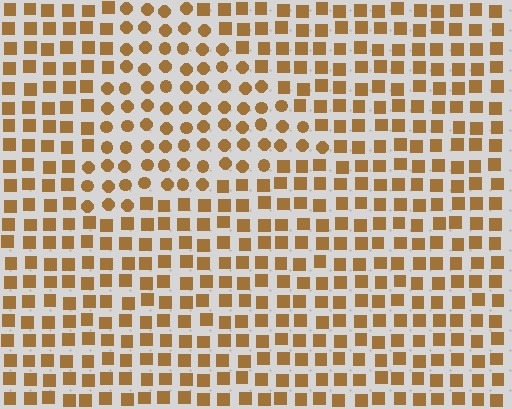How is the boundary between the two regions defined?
The boundary is defined by a change in element shape: circles inside vs. squares outside. All elements share the same color and spacing.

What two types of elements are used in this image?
The image uses circles inside the triangle region and squares outside it.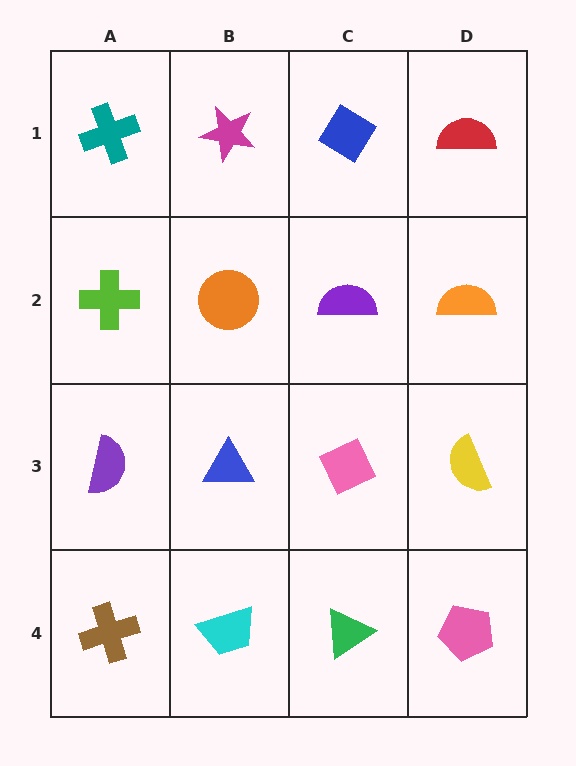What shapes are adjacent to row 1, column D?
An orange semicircle (row 2, column D), a blue diamond (row 1, column C).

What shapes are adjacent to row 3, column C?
A purple semicircle (row 2, column C), a green triangle (row 4, column C), a blue triangle (row 3, column B), a yellow semicircle (row 3, column D).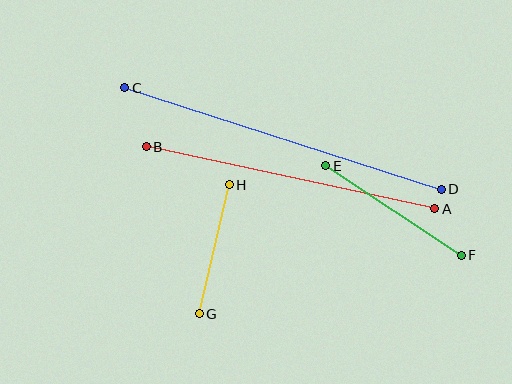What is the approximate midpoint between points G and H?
The midpoint is at approximately (214, 249) pixels.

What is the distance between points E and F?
The distance is approximately 162 pixels.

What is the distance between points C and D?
The distance is approximately 332 pixels.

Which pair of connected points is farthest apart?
Points C and D are farthest apart.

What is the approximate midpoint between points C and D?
The midpoint is at approximately (283, 138) pixels.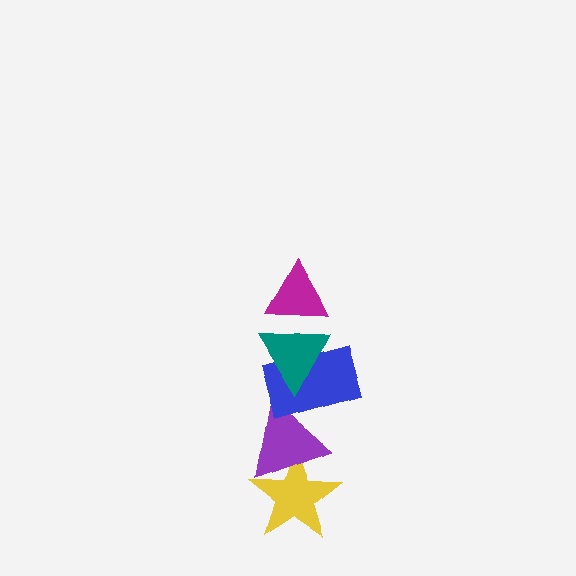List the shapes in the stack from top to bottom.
From top to bottom: the magenta triangle, the teal triangle, the blue rectangle, the purple triangle, the yellow star.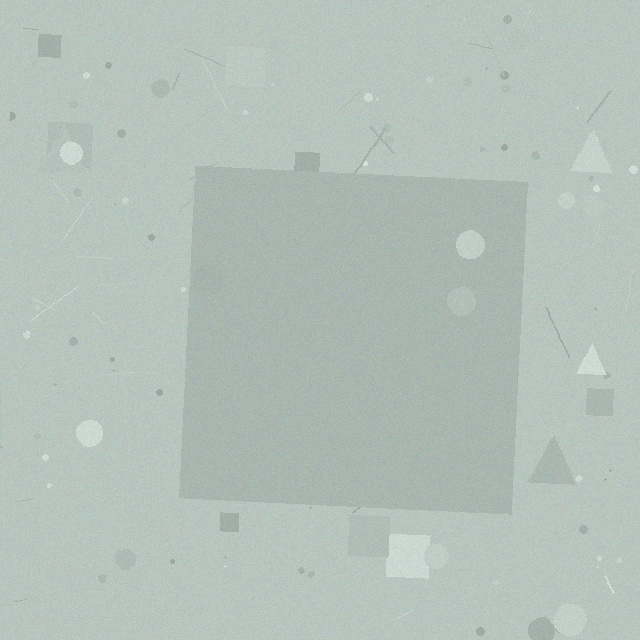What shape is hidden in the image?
A square is hidden in the image.